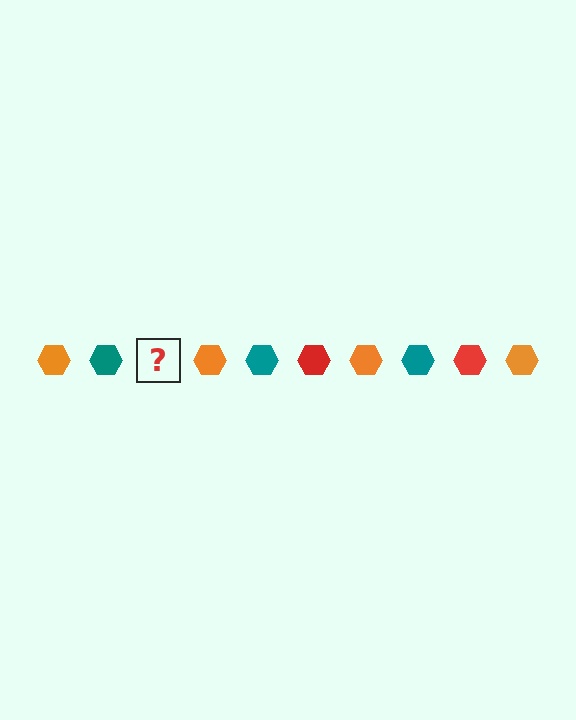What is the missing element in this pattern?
The missing element is a red hexagon.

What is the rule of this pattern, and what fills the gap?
The rule is that the pattern cycles through orange, teal, red hexagons. The gap should be filled with a red hexagon.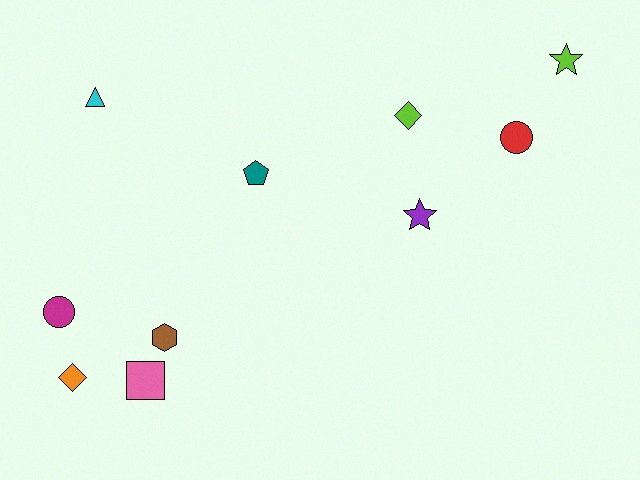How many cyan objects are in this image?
There is 1 cyan object.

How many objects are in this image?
There are 10 objects.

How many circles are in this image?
There are 2 circles.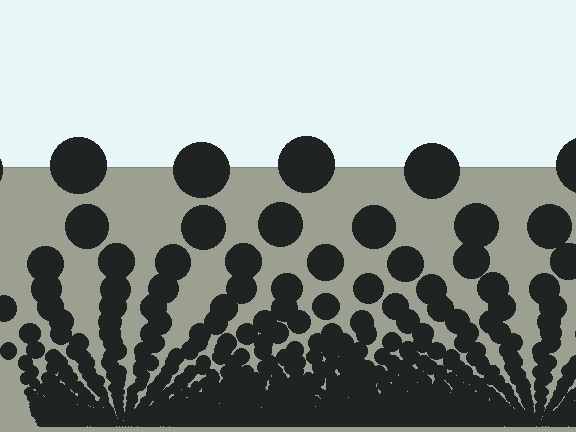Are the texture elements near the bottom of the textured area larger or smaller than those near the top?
Smaller. The gradient is inverted — elements near the bottom are smaller and denser.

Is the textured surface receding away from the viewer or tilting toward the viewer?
The surface appears to tilt toward the viewer. Texture elements get larger and sparser toward the top.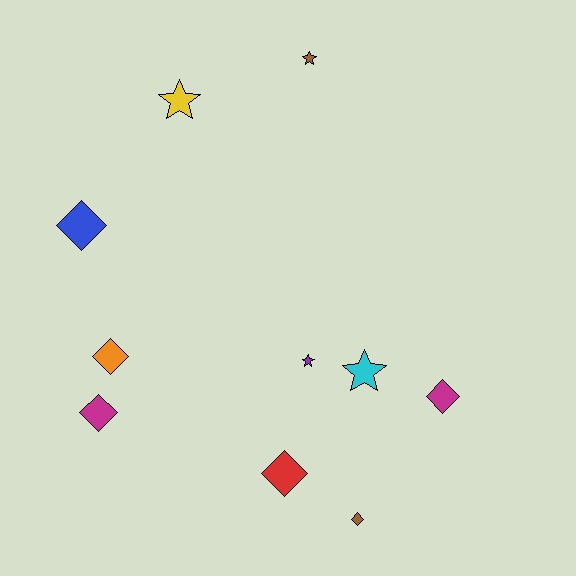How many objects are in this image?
There are 10 objects.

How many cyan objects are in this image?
There is 1 cyan object.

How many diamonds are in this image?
There are 6 diamonds.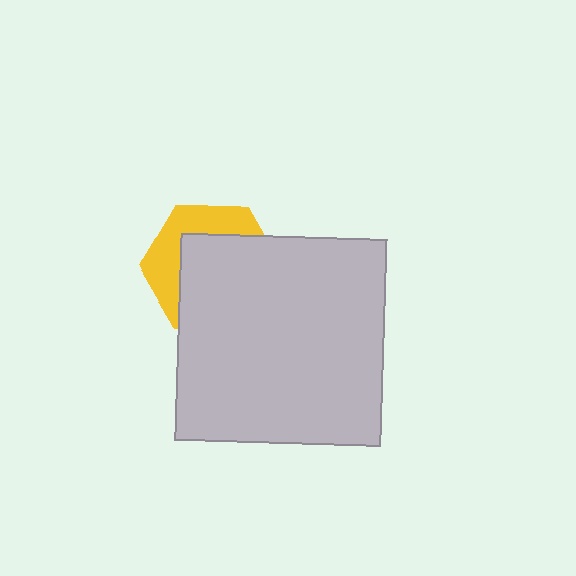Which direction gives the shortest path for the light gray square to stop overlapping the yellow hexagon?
Moving toward the lower-right gives the shortest separation.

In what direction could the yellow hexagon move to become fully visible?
The yellow hexagon could move toward the upper-left. That would shift it out from behind the light gray square entirely.